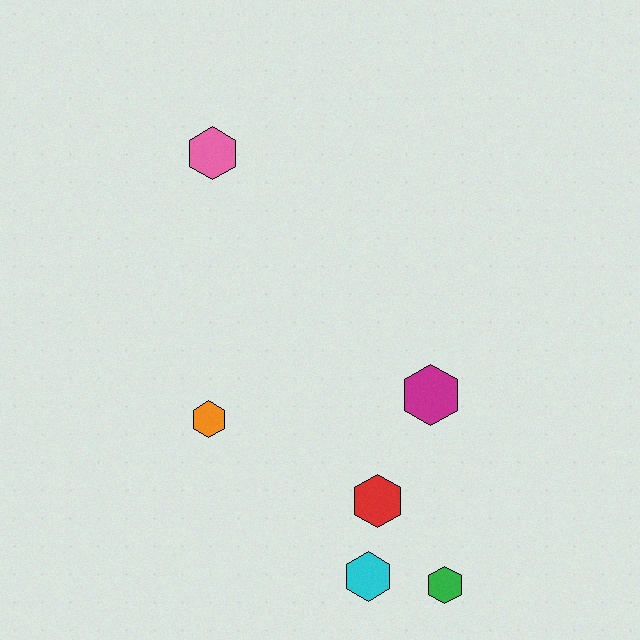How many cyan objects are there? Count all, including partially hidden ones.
There is 1 cyan object.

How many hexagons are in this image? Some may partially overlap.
There are 6 hexagons.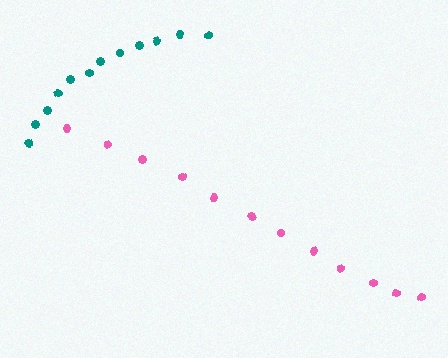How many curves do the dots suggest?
There are 2 distinct paths.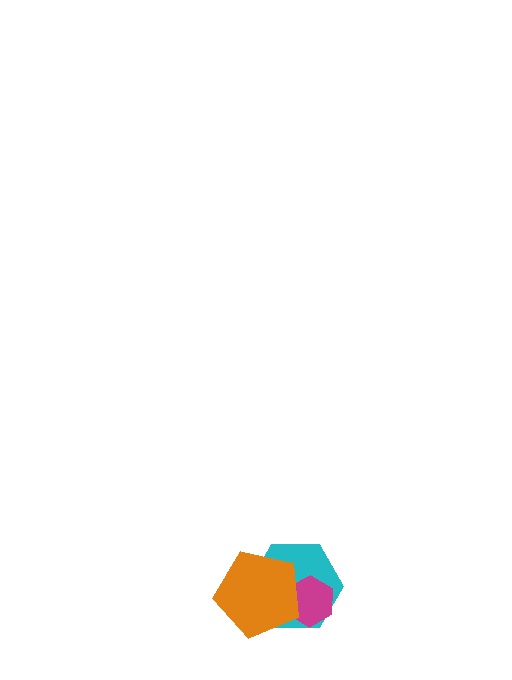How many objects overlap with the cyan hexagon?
2 objects overlap with the cyan hexagon.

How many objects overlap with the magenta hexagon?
2 objects overlap with the magenta hexagon.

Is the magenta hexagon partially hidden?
Yes, it is partially covered by another shape.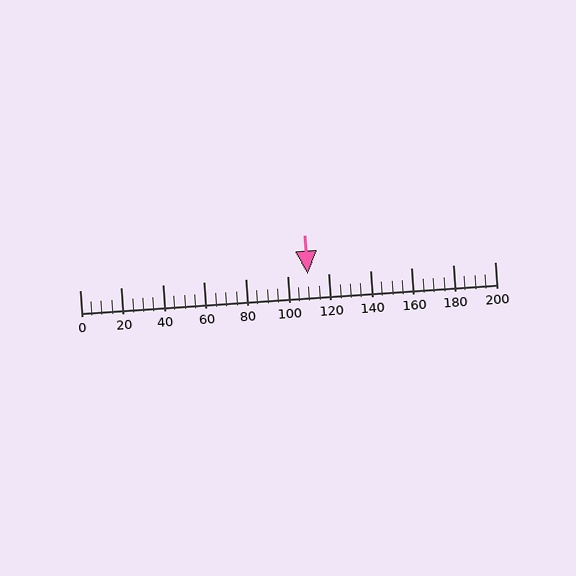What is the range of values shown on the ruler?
The ruler shows values from 0 to 200.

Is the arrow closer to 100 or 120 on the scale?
The arrow is closer to 120.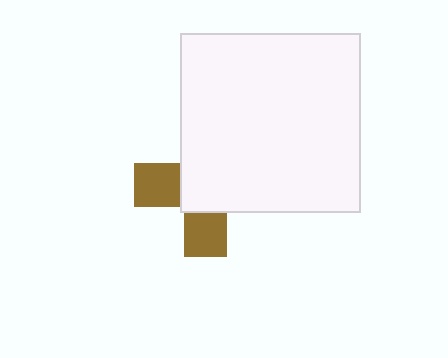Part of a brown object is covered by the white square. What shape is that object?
It is a cross.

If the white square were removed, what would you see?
You would see the complete brown cross.